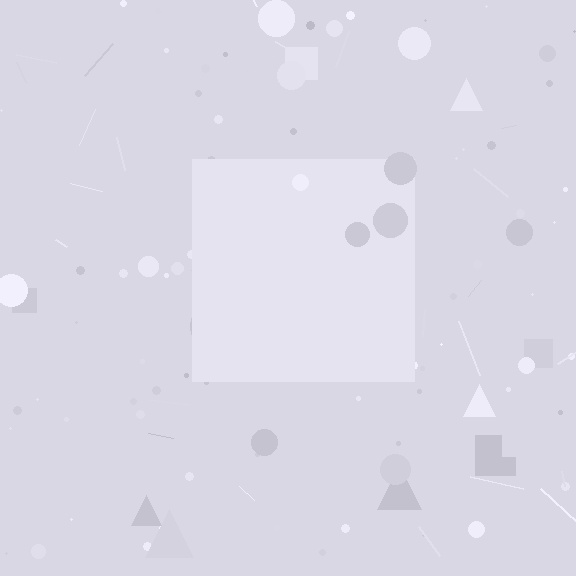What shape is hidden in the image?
A square is hidden in the image.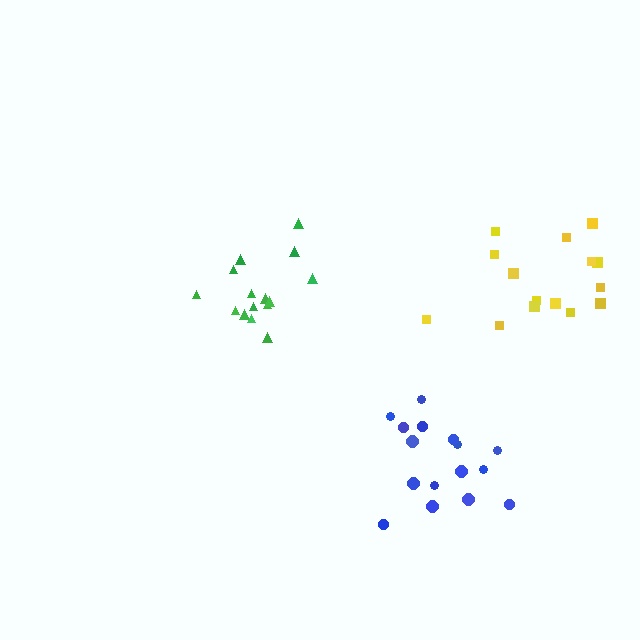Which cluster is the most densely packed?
Green.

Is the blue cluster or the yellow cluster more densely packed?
Blue.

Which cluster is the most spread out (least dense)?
Yellow.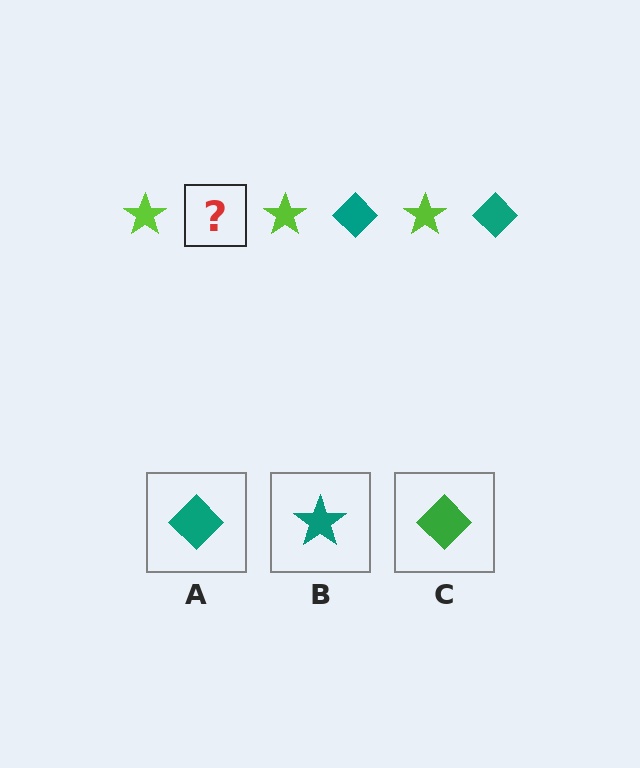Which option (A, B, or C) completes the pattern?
A.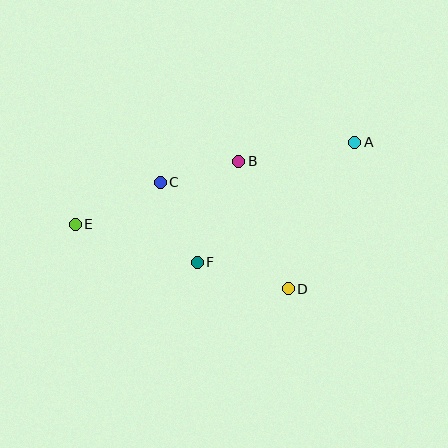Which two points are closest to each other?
Points B and C are closest to each other.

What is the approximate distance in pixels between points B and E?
The distance between B and E is approximately 175 pixels.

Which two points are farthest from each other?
Points A and E are farthest from each other.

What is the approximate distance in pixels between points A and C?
The distance between A and C is approximately 198 pixels.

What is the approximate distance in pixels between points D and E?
The distance between D and E is approximately 223 pixels.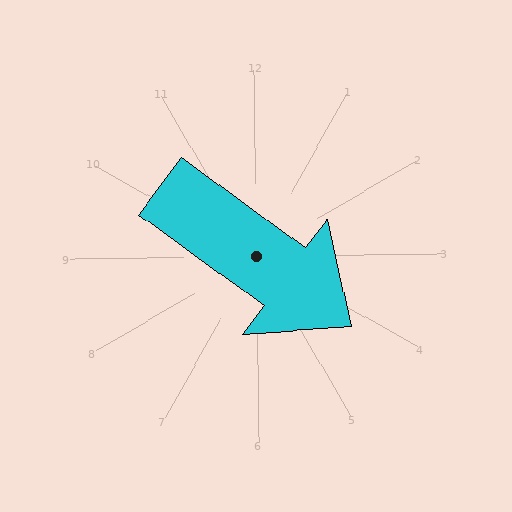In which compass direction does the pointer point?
Southeast.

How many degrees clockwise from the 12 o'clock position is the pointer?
Approximately 127 degrees.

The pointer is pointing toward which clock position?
Roughly 4 o'clock.